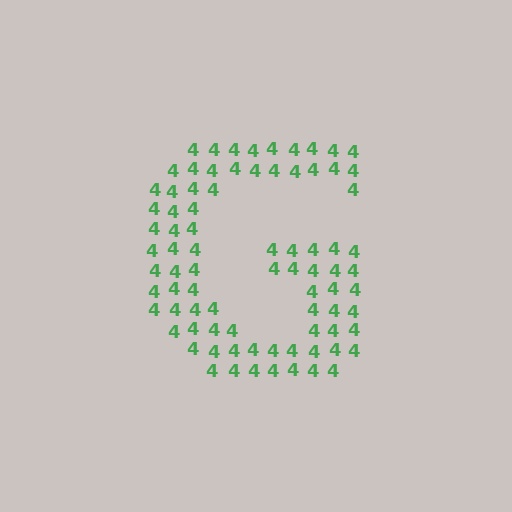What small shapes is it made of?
It is made of small digit 4's.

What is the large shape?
The large shape is the letter G.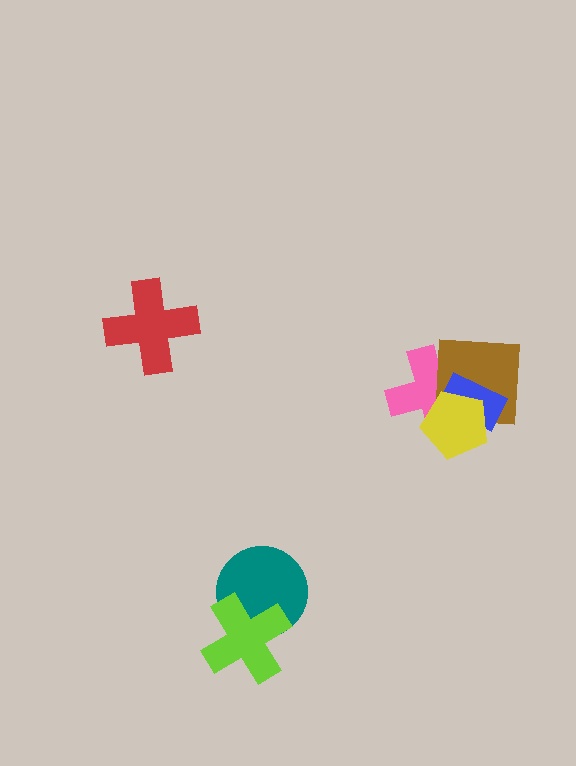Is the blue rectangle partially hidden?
Yes, it is partially covered by another shape.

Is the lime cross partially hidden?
No, no other shape covers it.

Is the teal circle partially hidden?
Yes, it is partially covered by another shape.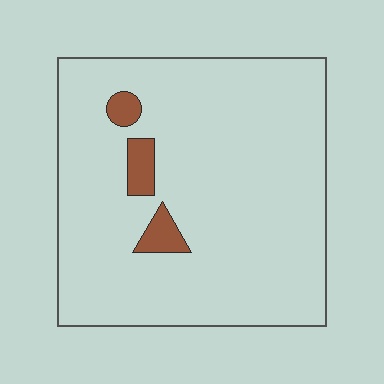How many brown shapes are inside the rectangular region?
3.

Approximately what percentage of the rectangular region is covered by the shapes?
Approximately 5%.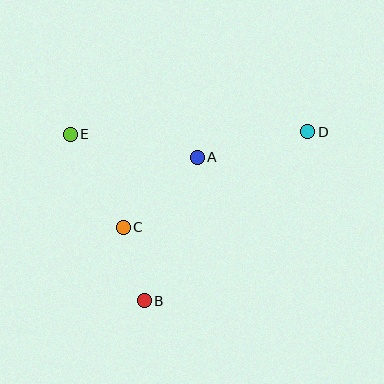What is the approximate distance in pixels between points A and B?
The distance between A and B is approximately 153 pixels.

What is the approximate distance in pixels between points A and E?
The distance between A and E is approximately 129 pixels.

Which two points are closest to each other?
Points B and C are closest to each other.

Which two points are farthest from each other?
Points D and E are farthest from each other.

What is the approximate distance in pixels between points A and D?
The distance between A and D is approximately 113 pixels.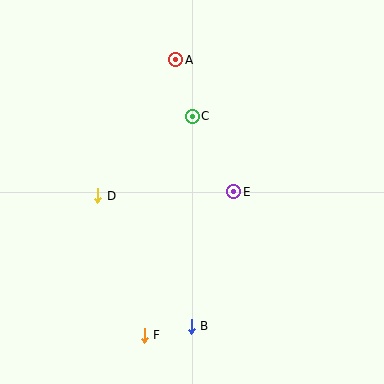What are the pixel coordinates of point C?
Point C is at (192, 116).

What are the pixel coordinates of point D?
Point D is at (98, 196).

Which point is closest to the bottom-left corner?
Point F is closest to the bottom-left corner.